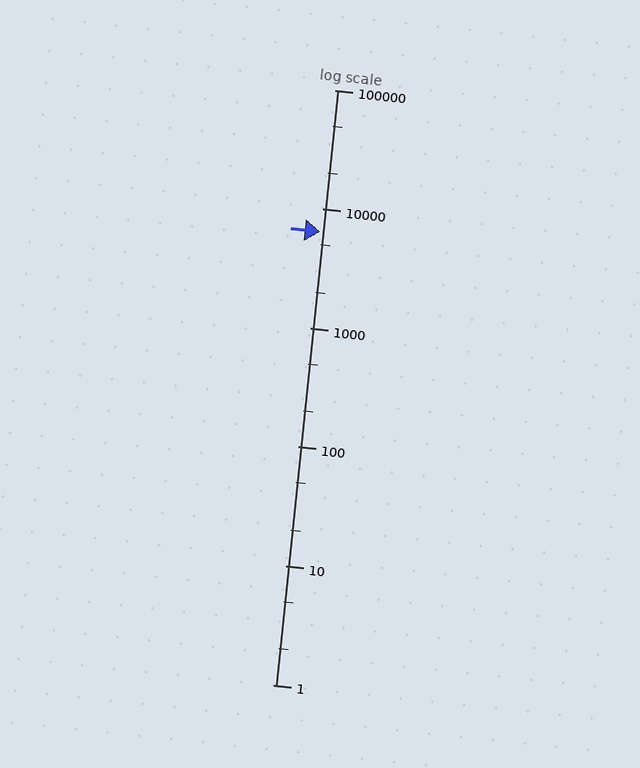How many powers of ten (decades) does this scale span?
The scale spans 5 decades, from 1 to 100000.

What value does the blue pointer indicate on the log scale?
The pointer indicates approximately 6400.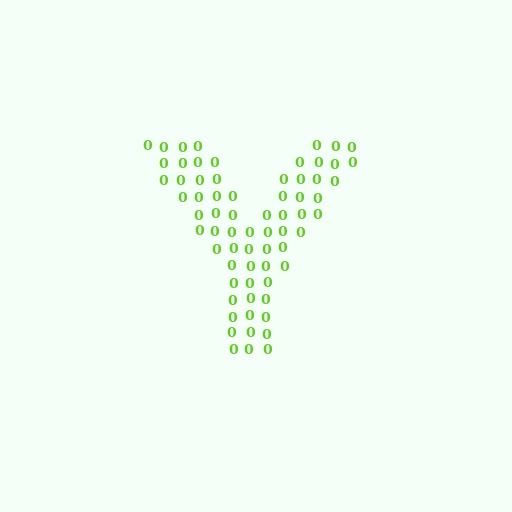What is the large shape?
The large shape is the letter Y.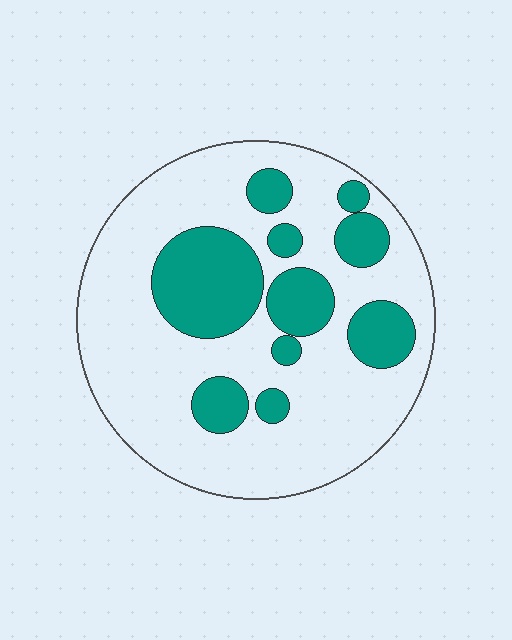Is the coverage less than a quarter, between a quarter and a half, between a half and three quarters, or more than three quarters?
Between a quarter and a half.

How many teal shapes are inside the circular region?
10.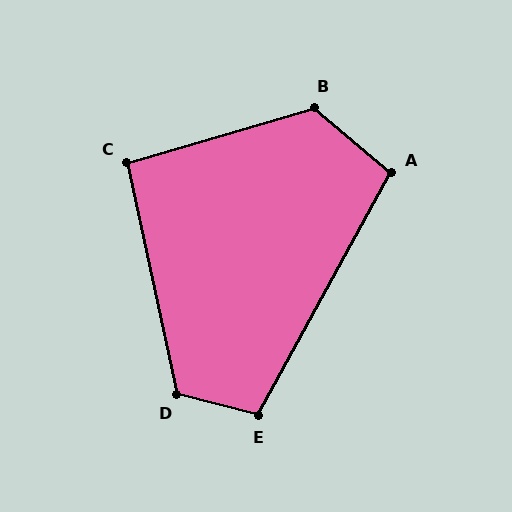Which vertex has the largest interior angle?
B, at approximately 124 degrees.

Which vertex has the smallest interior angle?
C, at approximately 94 degrees.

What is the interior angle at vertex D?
Approximately 117 degrees (obtuse).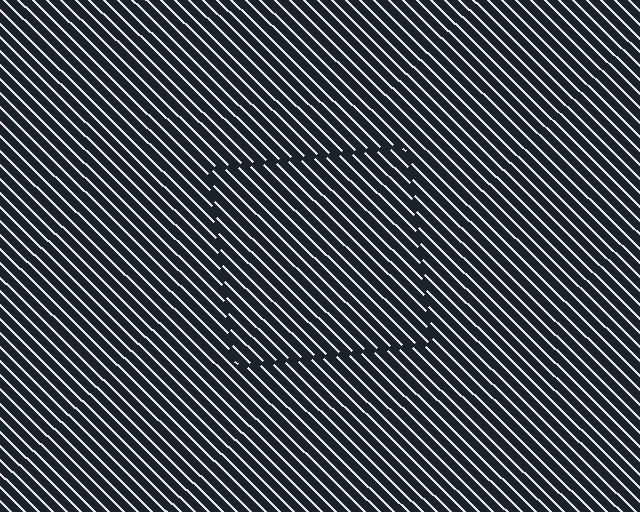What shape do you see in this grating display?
An illusory square. The interior of the shape contains the same grating, shifted by half a period — the contour is defined by the phase discontinuity where line-ends from the inner and outer gratings abut.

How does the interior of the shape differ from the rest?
The interior of the shape contains the same grating, shifted by half a period — the contour is defined by the phase discontinuity where line-ends from the inner and outer gratings abut.